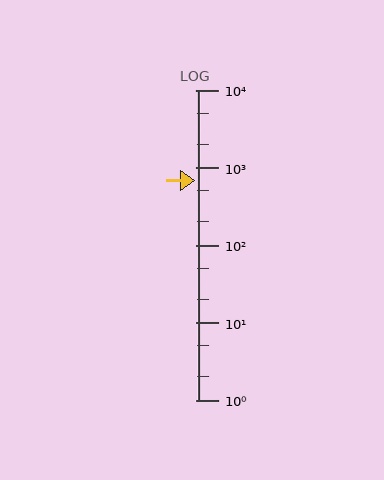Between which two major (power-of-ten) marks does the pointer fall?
The pointer is between 100 and 1000.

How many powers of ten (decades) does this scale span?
The scale spans 4 decades, from 1 to 10000.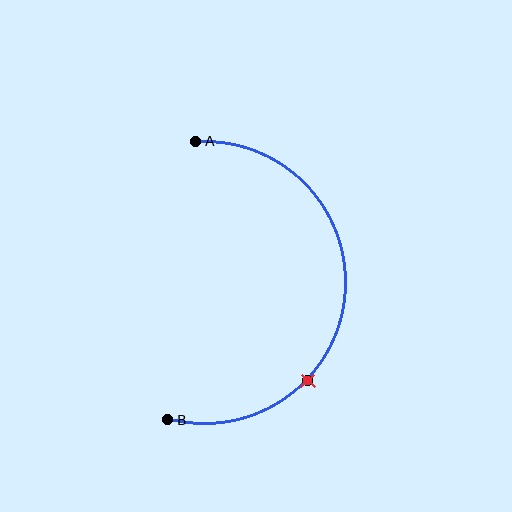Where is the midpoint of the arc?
The arc midpoint is the point on the curve farthest from the straight line joining A and B. It sits to the right of that line.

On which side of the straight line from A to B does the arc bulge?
The arc bulges to the right of the straight line connecting A and B.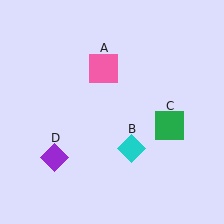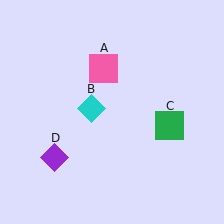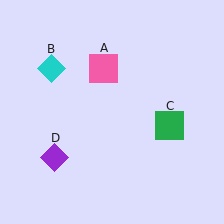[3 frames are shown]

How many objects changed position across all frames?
1 object changed position: cyan diamond (object B).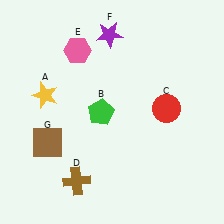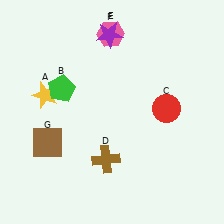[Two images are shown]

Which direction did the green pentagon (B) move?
The green pentagon (B) moved left.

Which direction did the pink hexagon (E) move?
The pink hexagon (E) moved right.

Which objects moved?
The objects that moved are: the green pentagon (B), the brown cross (D), the pink hexagon (E).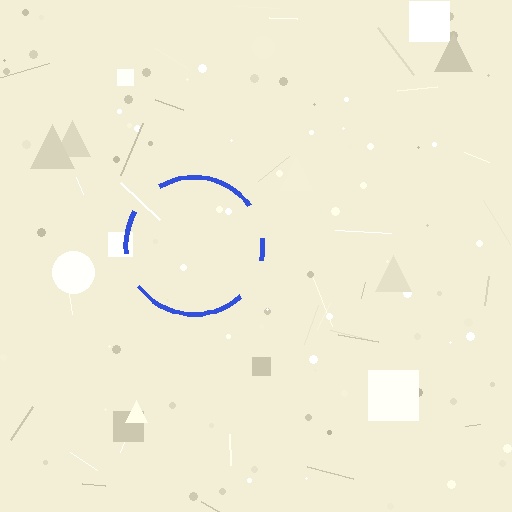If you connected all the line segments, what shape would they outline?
They would outline a circle.